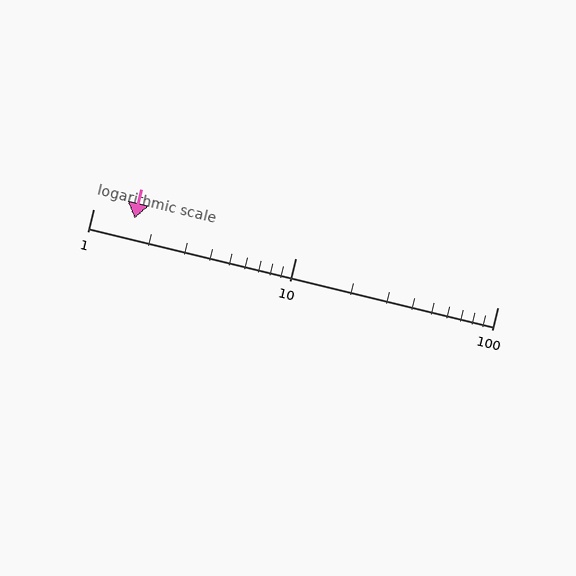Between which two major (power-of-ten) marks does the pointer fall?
The pointer is between 1 and 10.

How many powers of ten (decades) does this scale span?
The scale spans 2 decades, from 1 to 100.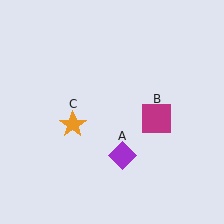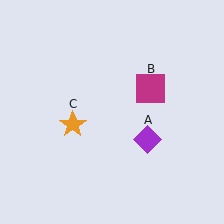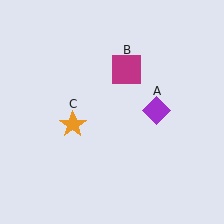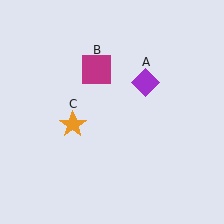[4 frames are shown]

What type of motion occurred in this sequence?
The purple diamond (object A), magenta square (object B) rotated counterclockwise around the center of the scene.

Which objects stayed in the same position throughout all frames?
Orange star (object C) remained stationary.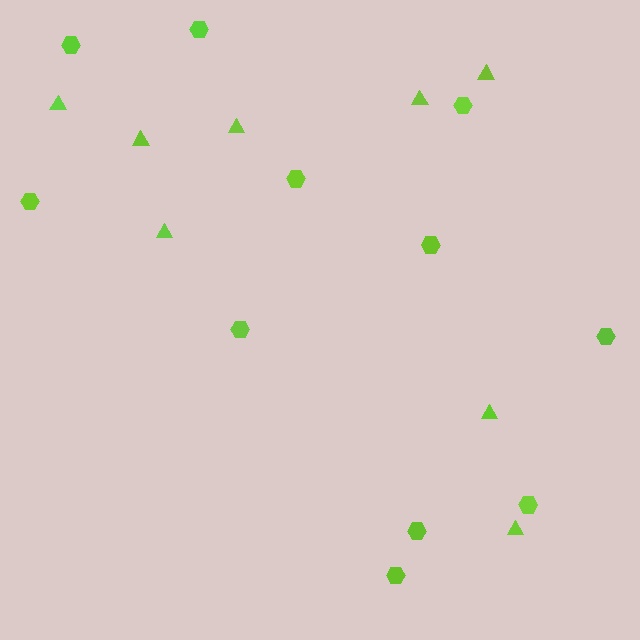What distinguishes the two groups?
There are 2 groups: one group of hexagons (11) and one group of triangles (8).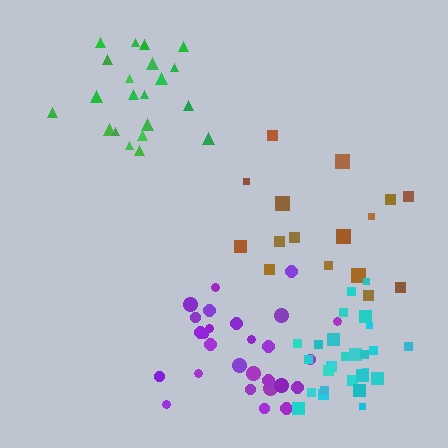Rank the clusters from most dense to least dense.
cyan, purple, green, brown.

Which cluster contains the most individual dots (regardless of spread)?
Purple (27).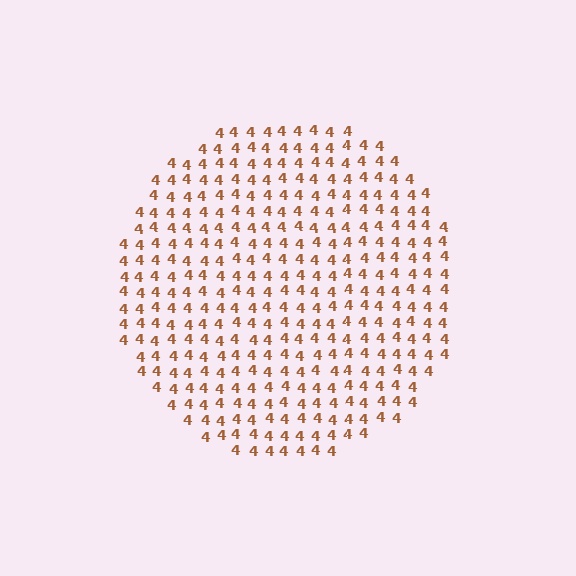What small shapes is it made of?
It is made of small digit 4's.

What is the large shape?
The large shape is a circle.